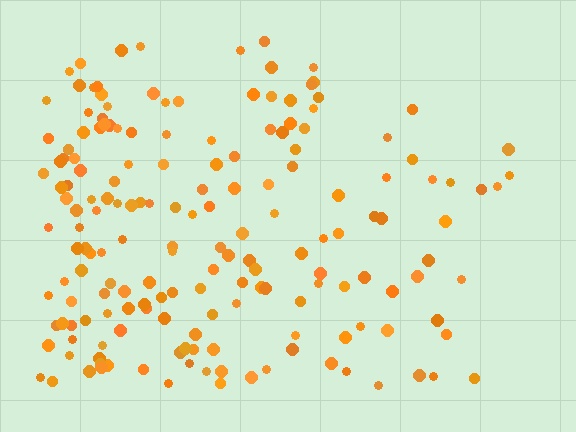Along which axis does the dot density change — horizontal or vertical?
Horizontal.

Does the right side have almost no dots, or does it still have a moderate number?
Still a moderate number, just noticeably fewer than the left.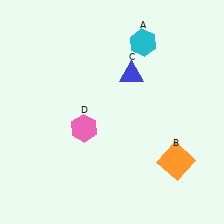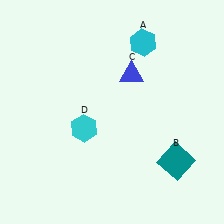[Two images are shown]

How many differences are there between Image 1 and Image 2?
There are 2 differences between the two images.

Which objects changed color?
B changed from orange to teal. D changed from pink to cyan.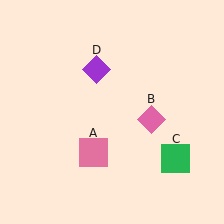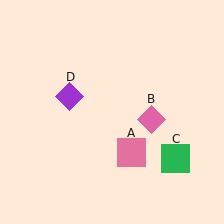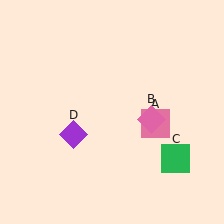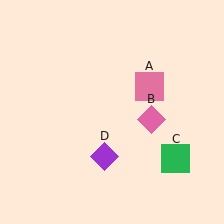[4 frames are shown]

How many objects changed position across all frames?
2 objects changed position: pink square (object A), purple diamond (object D).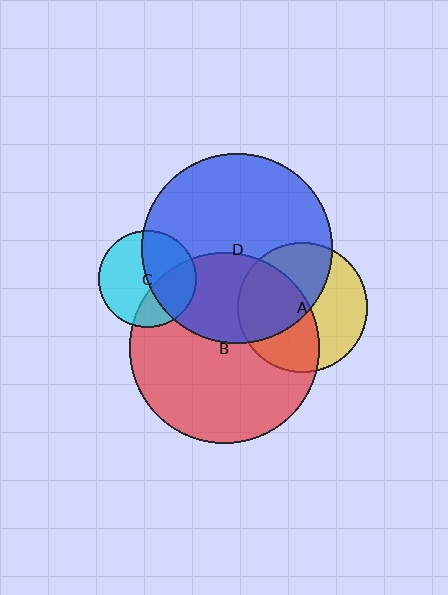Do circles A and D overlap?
Yes.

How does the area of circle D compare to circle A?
Approximately 2.1 times.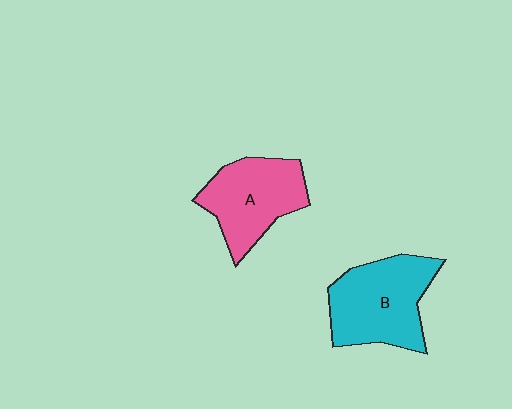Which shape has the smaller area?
Shape A (pink).